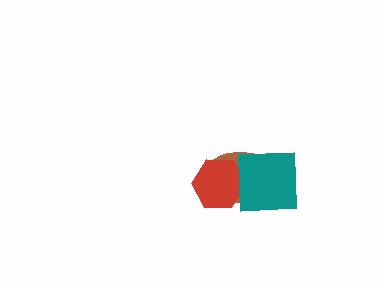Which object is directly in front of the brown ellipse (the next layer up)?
The red hexagon is directly in front of the brown ellipse.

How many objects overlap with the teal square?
2 objects overlap with the teal square.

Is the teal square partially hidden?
No, no other shape covers it.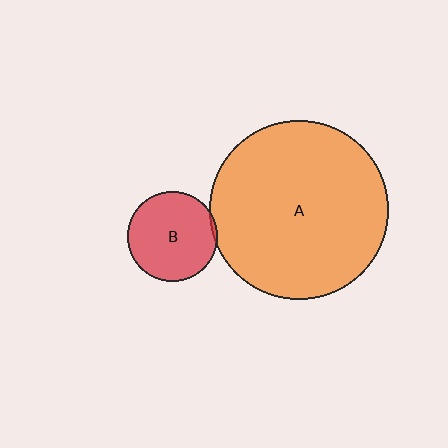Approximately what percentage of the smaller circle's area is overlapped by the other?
Approximately 5%.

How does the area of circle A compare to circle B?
Approximately 3.9 times.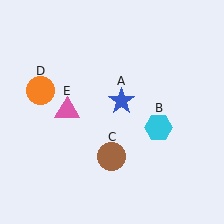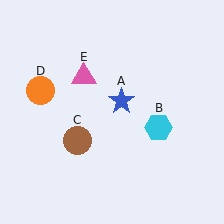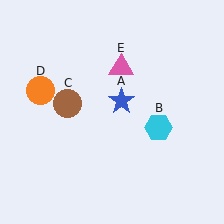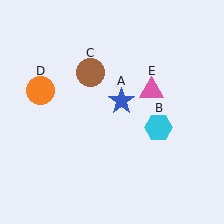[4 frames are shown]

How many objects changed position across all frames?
2 objects changed position: brown circle (object C), pink triangle (object E).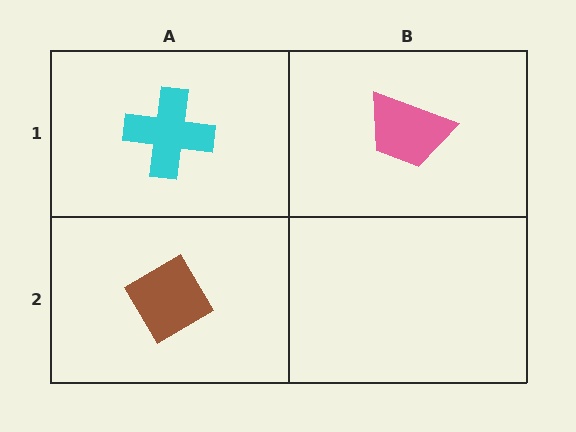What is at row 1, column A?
A cyan cross.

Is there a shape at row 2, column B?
No, that cell is empty.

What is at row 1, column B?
A pink trapezoid.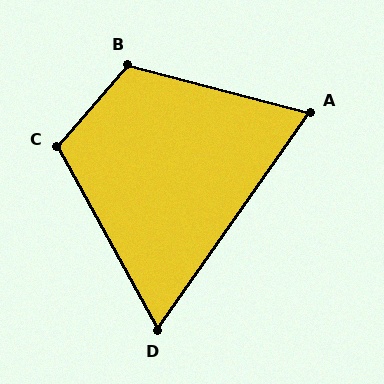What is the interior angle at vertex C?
Approximately 110 degrees (obtuse).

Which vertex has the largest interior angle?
B, at approximately 116 degrees.